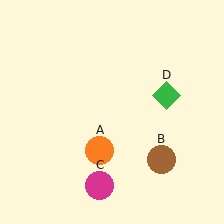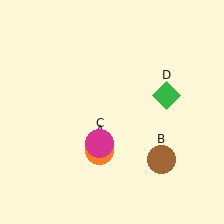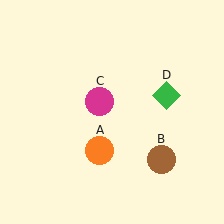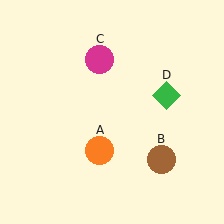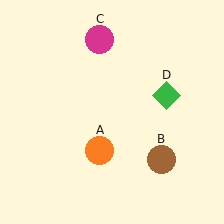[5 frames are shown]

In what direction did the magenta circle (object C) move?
The magenta circle (object C) moved up.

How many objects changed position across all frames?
1 object changed position: magenta circle (object C).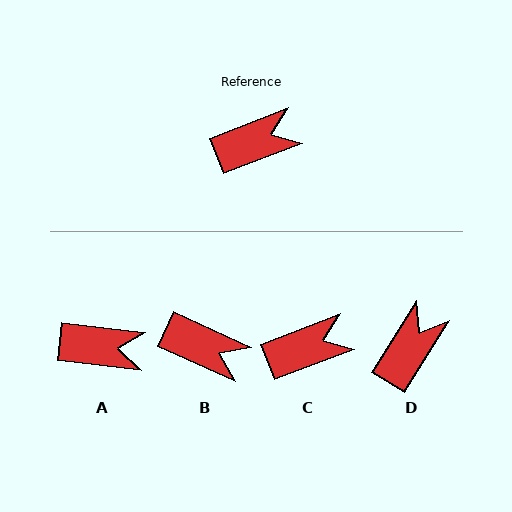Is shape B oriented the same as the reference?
No, it is off by about 46 degrees.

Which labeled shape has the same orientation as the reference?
C.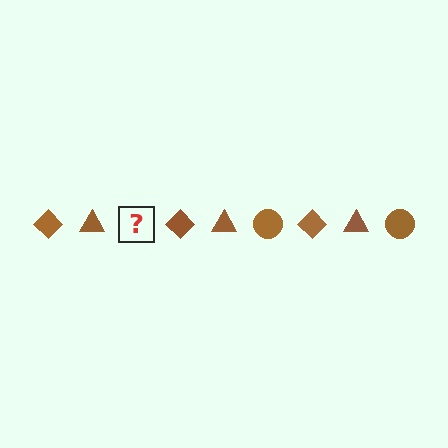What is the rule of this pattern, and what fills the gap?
The rule is that the pattern cycles through diamond, triangle, circle shapes in brown. The gap should be filled with a brown circle.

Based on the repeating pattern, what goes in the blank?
The blank should be a brown circle.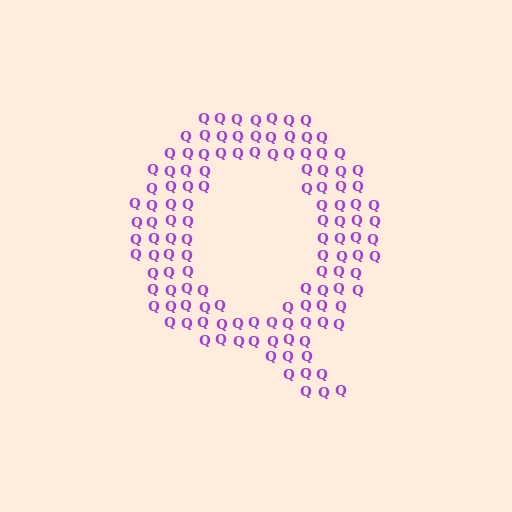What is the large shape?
The large shape is the letter Q.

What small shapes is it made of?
It is made of small letter Q's.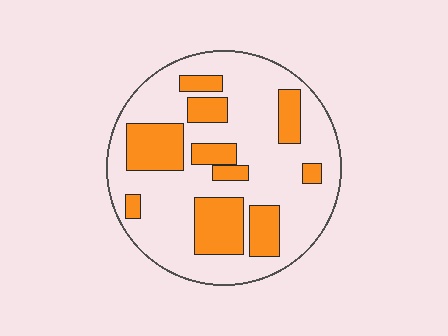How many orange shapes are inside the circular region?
10.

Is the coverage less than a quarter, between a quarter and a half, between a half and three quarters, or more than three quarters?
Between a quarter and a half.